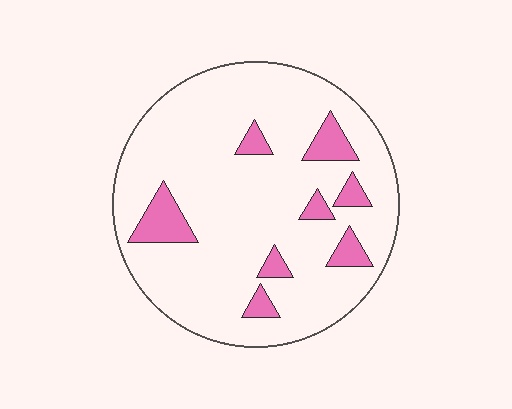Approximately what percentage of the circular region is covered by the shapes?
Approximately 15%.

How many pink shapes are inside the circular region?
8.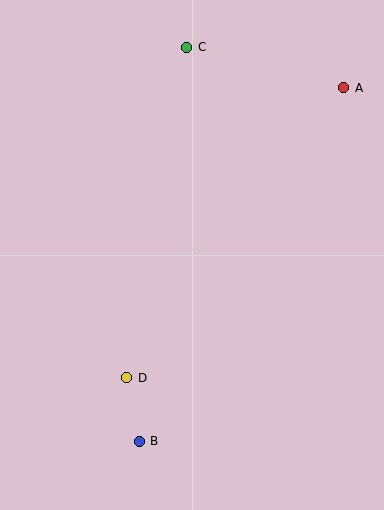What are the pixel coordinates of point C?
Point C is at (187, 47).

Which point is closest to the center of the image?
Point D at (127, 378) is closest to the center.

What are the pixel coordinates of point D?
Point D is at (127, 378).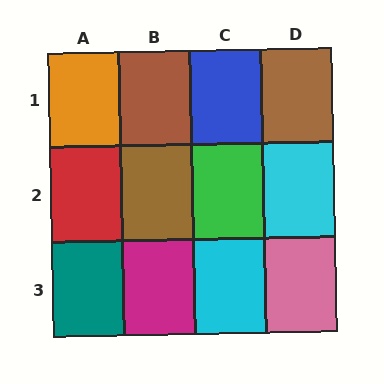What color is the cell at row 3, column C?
Cyan.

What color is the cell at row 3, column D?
Pink.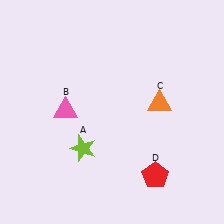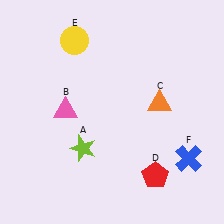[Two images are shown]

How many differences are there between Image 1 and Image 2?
There are 2 differences between the two images.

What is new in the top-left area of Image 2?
A yellow circle (E) was added in the top-left area of Image 2.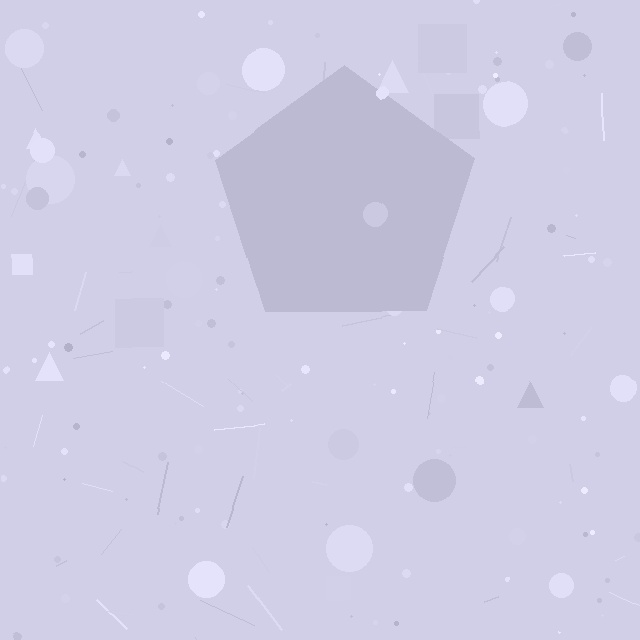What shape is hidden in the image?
A pentagon is hidden in the image.